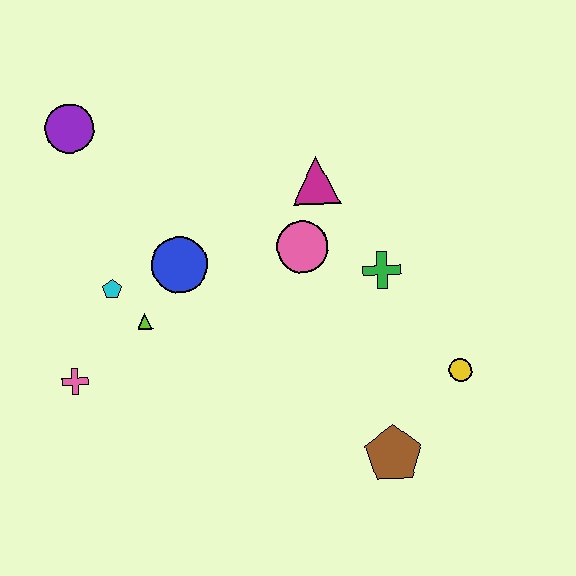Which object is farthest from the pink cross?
The yellow circle is farthest from the pink cross.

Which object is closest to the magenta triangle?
The pink circle is closest to the magenta triangle.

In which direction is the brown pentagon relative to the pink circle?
The brown pentagon is below the pink circle.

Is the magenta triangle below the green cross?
No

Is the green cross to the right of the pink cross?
Yes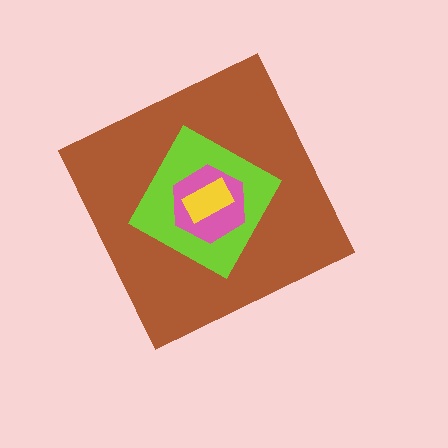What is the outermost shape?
The brown diamond.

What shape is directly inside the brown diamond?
The lime square.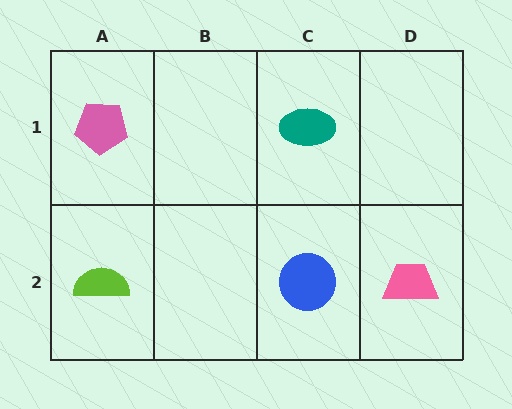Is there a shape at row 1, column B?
No, that cell is empty.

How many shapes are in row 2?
3 shapes.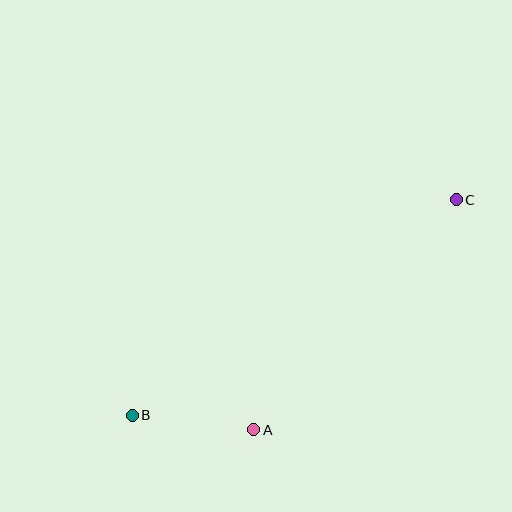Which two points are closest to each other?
Points A and B are closest to each other.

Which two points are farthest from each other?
Points B and C are farthest from each other.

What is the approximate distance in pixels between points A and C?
The distance between A and C is approximately 306 pixels.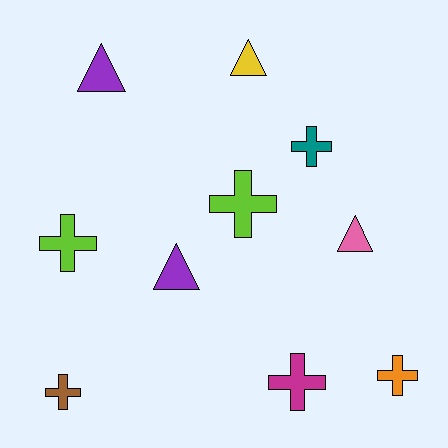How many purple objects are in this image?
There are 2 purple objects.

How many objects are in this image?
There are 10 objects.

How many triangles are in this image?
There are 4 triangles.